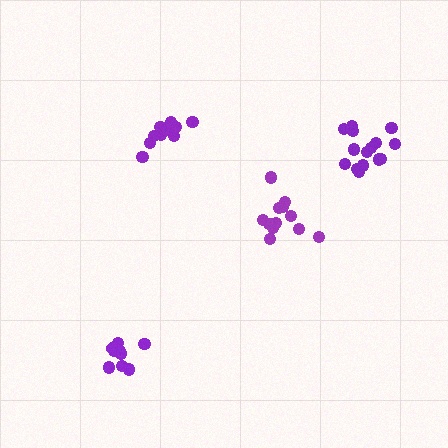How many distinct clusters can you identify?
There are 4 distinct clusters.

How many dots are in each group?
Group 1: 10 dots, Group 2: 9 dots, Group 3: 12 dots, Group 4: 15 dots (46 total).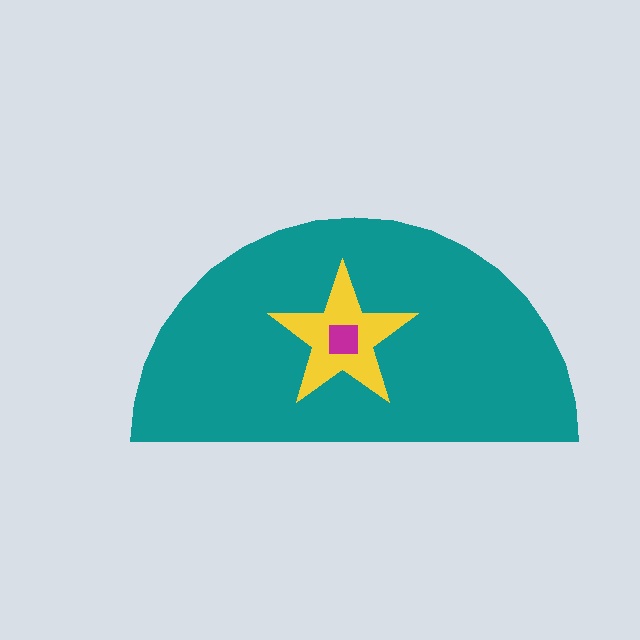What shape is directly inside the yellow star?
The magenta square.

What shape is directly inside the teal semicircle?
The yellow star.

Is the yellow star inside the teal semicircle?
Yes.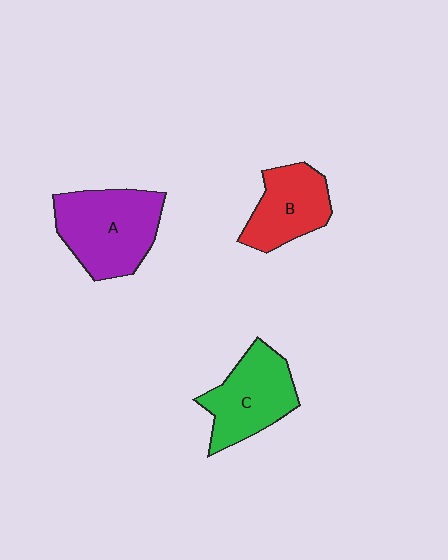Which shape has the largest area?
Shape A (purple).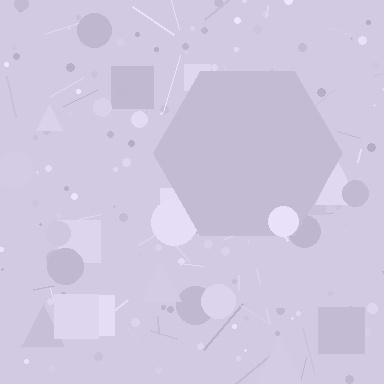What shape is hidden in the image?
A hexagon is hidden in the image.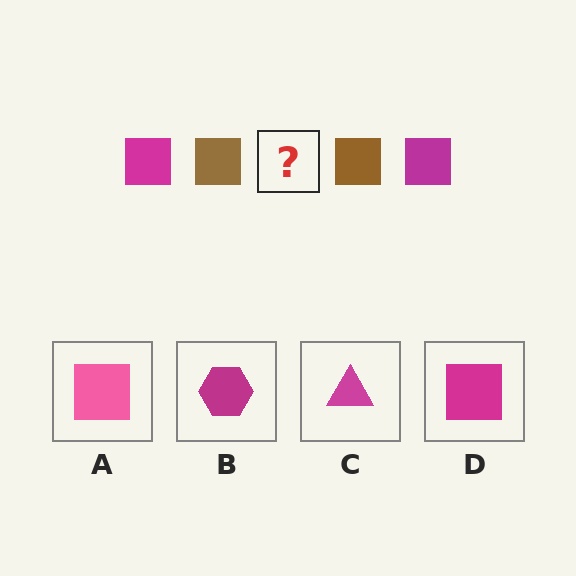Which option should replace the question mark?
Option D.